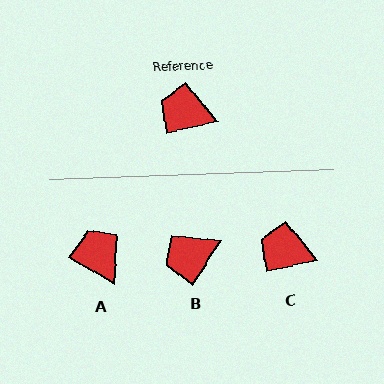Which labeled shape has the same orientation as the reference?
C.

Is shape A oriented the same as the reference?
No, it is off by about 43 degrees.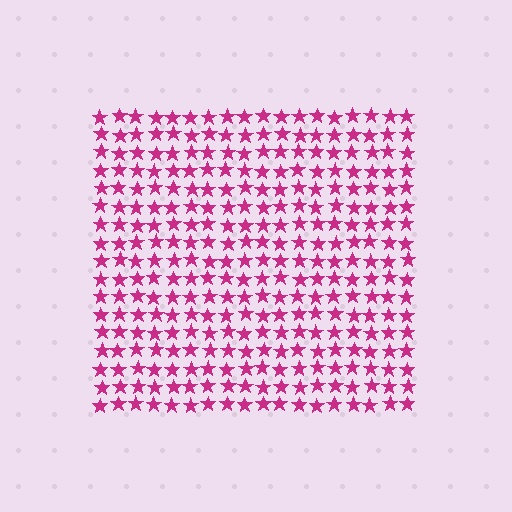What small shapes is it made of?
It is made of small stars.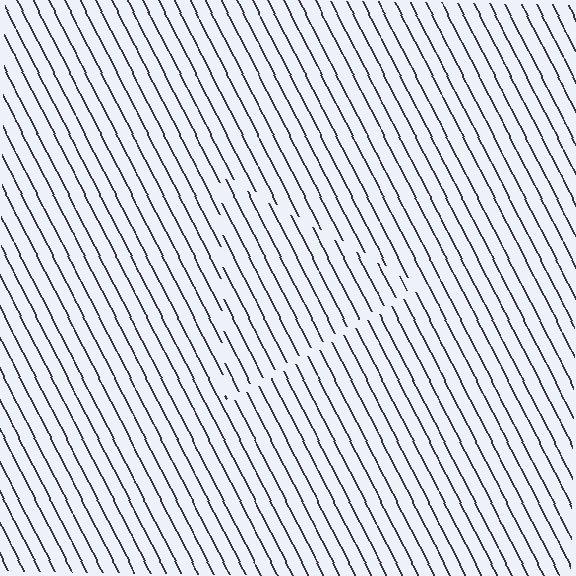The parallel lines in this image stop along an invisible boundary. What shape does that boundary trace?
An illusory triangle. The interior of the shape contains the same grating, shifted by half a period — the contour is defined by the phase discontinuity where line-ends from the inner and outer gratings abut.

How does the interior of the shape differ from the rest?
The interior of the shape contains the same grating, shifted by half a period — the contour is defined by the phase discontinuity where line-ends from the inner and outer gratings abut.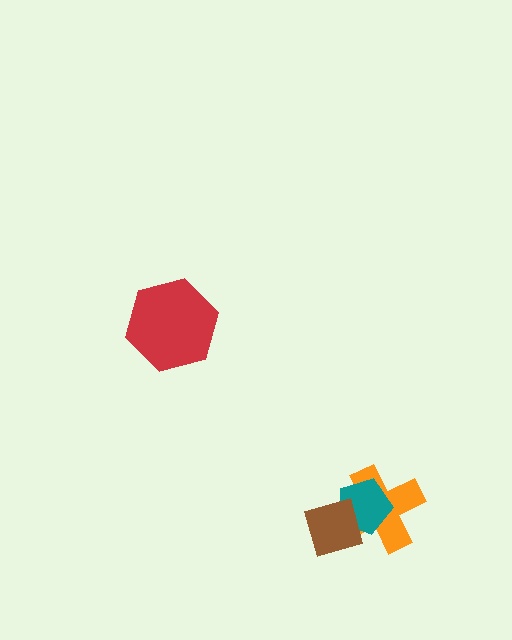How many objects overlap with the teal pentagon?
2 objects overlap with the teal pentagon.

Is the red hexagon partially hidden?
No, no other shape covers it.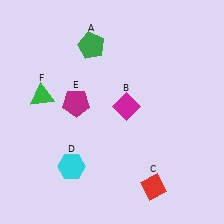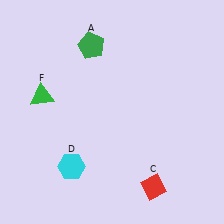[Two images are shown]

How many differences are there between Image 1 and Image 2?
There are 2 differences between the two images.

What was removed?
The magenta diamond (B), the magenta pentagon (E) were removed in Image 2.